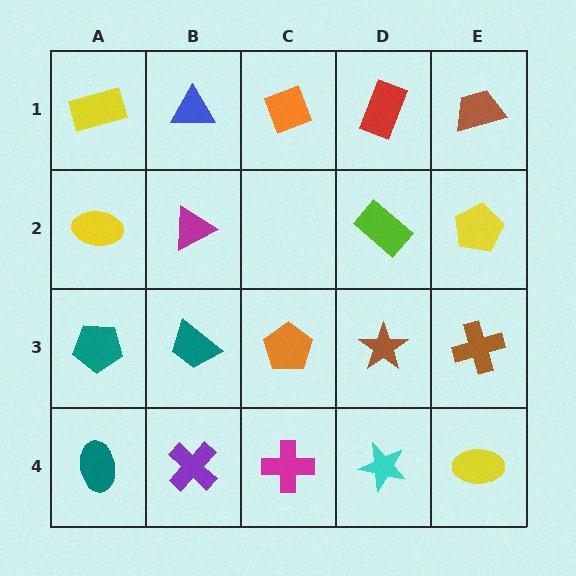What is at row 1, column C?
An orange diamond.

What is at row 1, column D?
A red rectangle.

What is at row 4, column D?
A cyan star.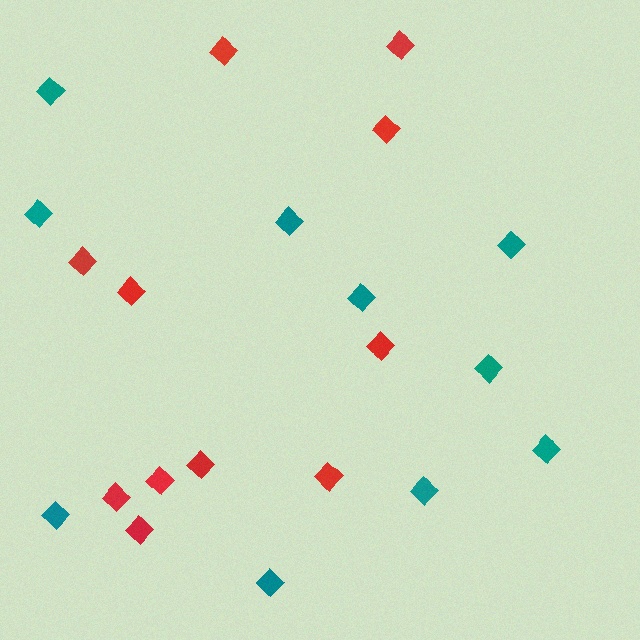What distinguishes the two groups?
There are 2 groups: one group of red diamonds (11) and one group of teal diamonds (10).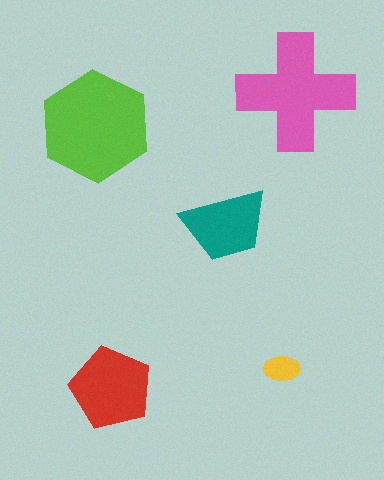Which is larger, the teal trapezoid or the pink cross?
The pink cross.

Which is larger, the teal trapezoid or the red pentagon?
The red pentagon.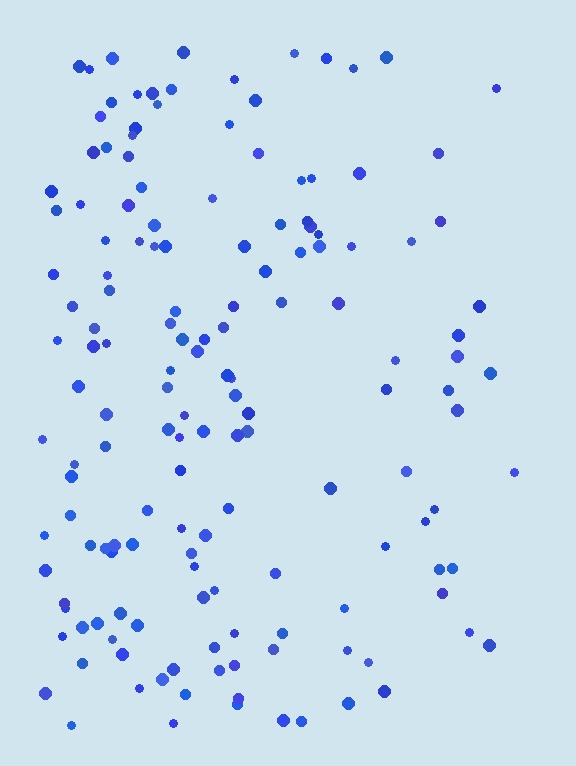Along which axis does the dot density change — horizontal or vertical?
Horizontal.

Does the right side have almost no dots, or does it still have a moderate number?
Still a moderate number, just noticeably fewer than the left.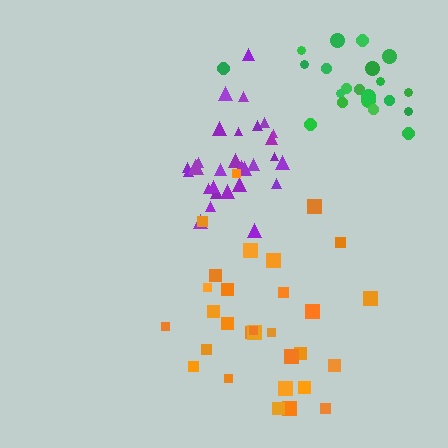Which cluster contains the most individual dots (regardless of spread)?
Purple (30).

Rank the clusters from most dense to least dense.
purple, green, orange.